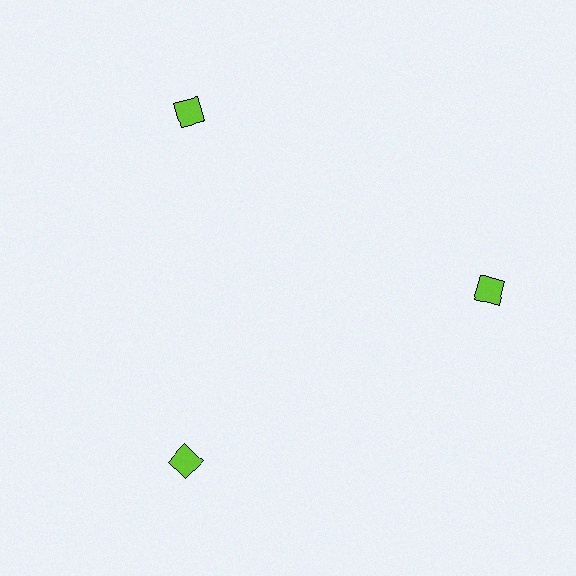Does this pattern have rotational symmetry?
Yes, this pattern has 3-fold rotational symmetry. It looks the same after rotating 120 degrees around the center.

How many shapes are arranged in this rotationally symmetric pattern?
There are 3 shapes, arranged in 3 groups of 1.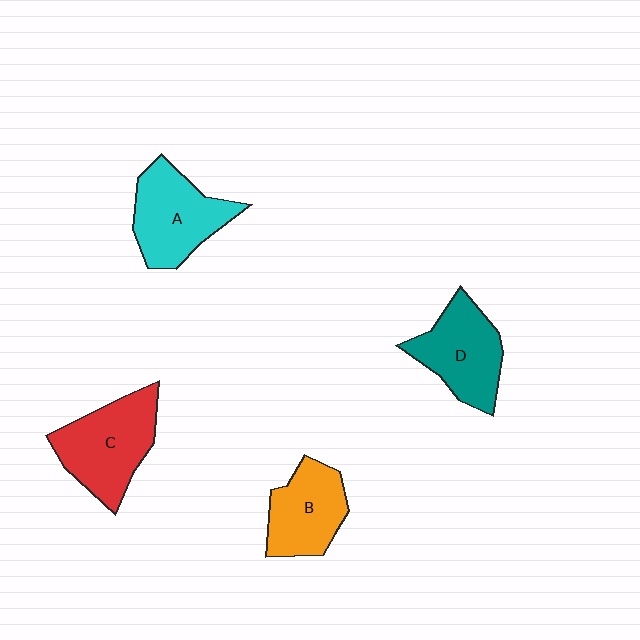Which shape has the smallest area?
Shape B (orange).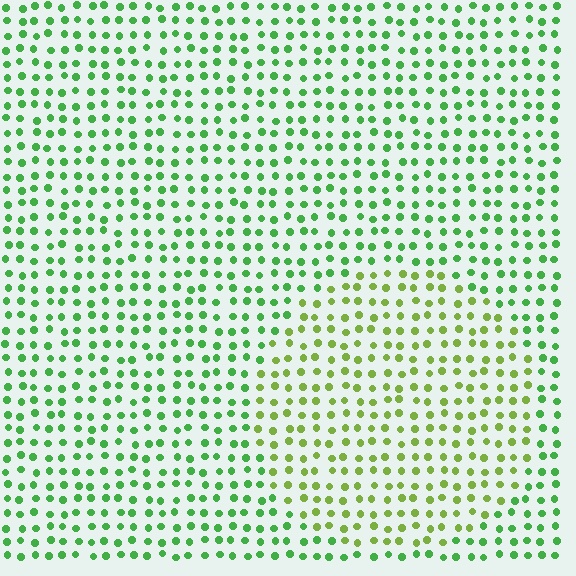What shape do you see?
I see a circle.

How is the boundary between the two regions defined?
The boundary is defined purely by a slight shift in hue (about 35 degrees). Spacing, size, and orientation are identical on both sides.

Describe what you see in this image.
The image is filled with small green elements in a uniform arrangement. A circle-shaped region is visible where the elements are tinted to a slightly different hue, forming a subtle color boundary.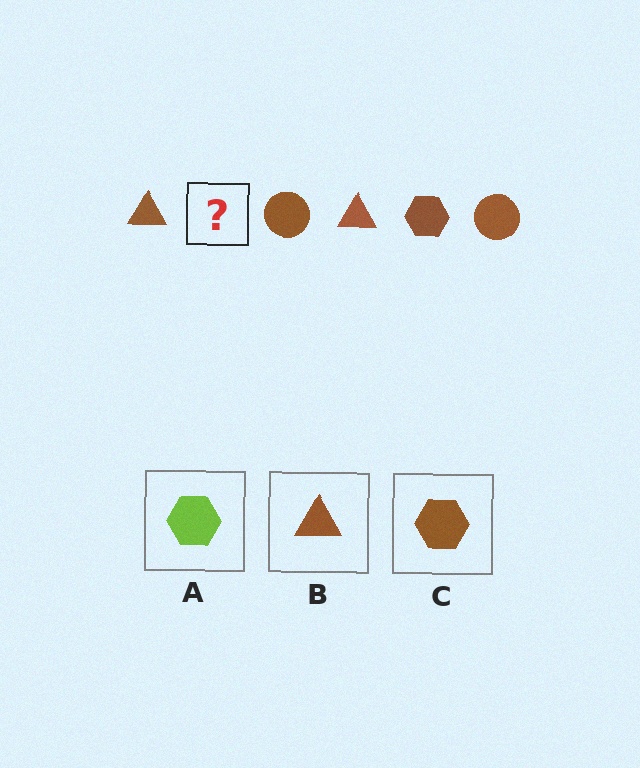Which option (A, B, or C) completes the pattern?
C.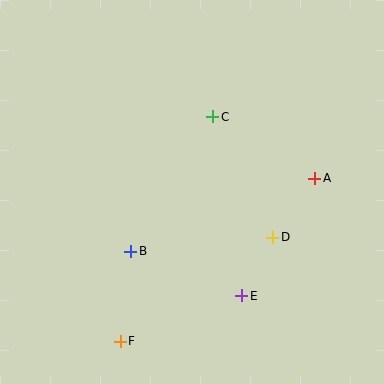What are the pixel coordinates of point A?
Point A is at (315, 178).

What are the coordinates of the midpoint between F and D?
The midpoint between F and D is at (197, 289).